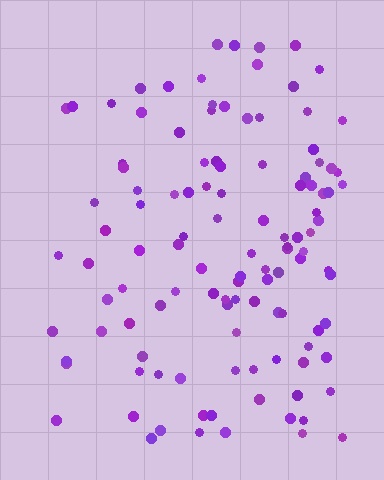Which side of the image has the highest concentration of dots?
The right.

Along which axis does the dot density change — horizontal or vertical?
Horizontal.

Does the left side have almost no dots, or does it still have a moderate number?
Still a moderate number, just noticeably fewer than the right.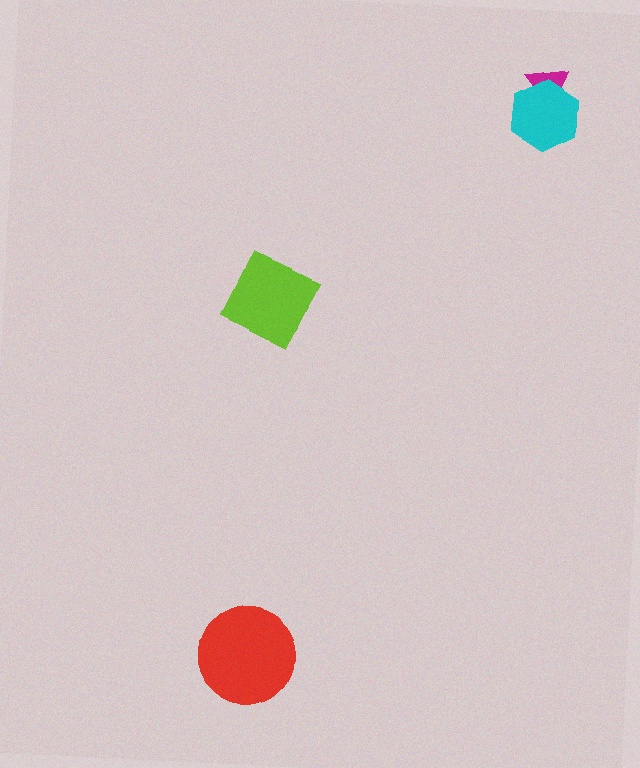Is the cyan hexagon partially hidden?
No, no other shape covers it.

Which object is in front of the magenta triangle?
The cyan hexagon is in front of the magenta triangle.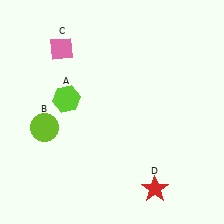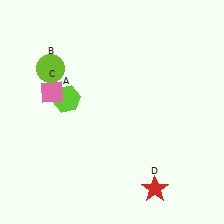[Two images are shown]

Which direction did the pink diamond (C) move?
The pink diamond (C) moved down.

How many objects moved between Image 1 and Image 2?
2 objects moved between the two images.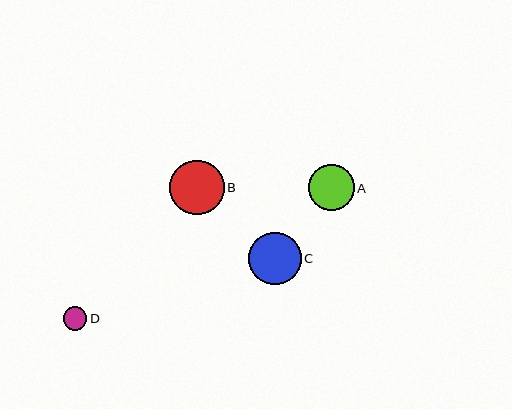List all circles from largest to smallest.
From largest to smallest: B, C, A, D.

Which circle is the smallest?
Circle D is the smallest with a size of approximately 24 pixels.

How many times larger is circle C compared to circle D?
Circle C is approximately 2.2 times the size of circle D.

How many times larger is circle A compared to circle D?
Circle A is approximately 1.9 times the size of circle D.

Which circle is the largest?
Circle B is the largest with a size of approximately 54 pixels.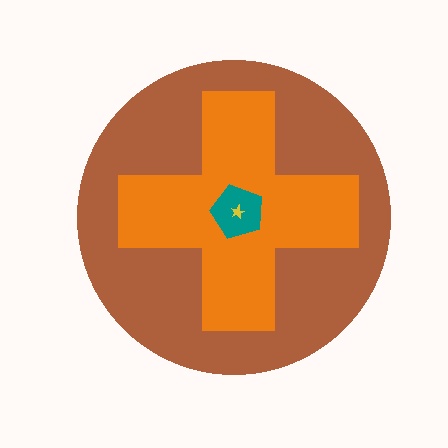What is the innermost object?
The yellow star.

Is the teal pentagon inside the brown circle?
Yes.